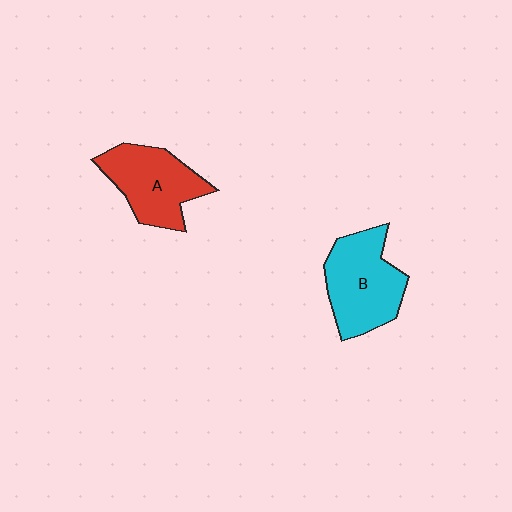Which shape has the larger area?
Shape B (cyan).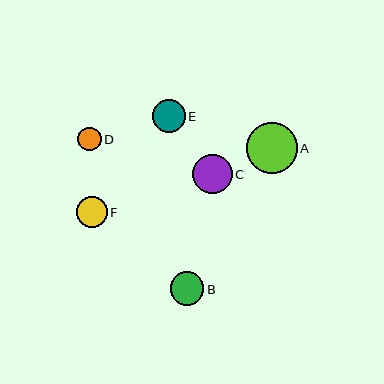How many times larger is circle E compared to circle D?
Circle E is approximately 1.4 times the size of circle D.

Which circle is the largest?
Circle A is the largest with a size of approximately 51 pixels.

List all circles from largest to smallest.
From largest to smallest: A, C, B, E, F, D.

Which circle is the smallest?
Circle D is the smallest with a size of approximately 24 pixels.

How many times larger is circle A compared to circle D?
Circle A is approximately 2.2 times the size of circle D.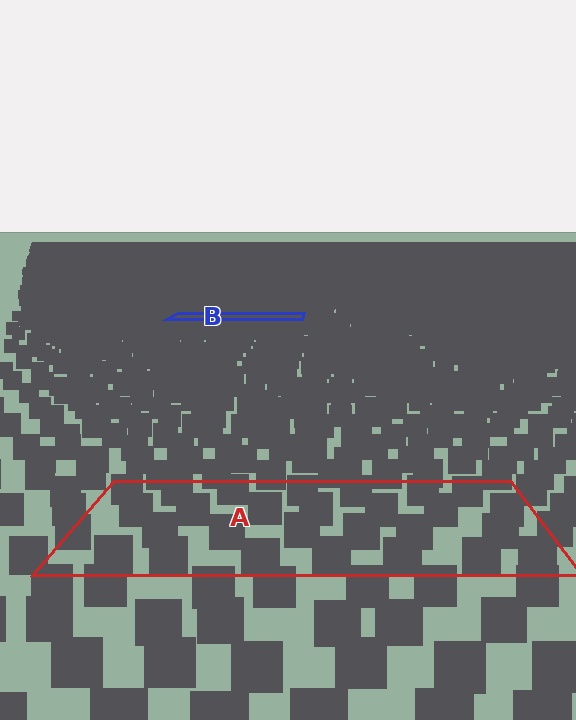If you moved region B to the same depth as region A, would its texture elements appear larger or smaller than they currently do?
They would appear larger. At a closer depth, the same texture elements are projected at a bigger on-screen size.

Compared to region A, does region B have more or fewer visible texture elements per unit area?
Region B has more texture elements per unit area — they are packed more densely because it is farther away.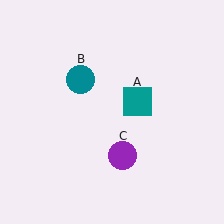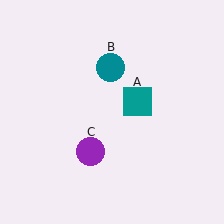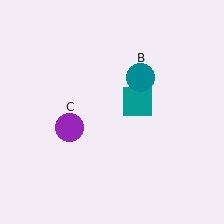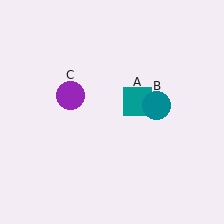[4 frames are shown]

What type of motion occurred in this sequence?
The teal circle (object B), purple circle (object C) rotated clockwise around the center of the scene.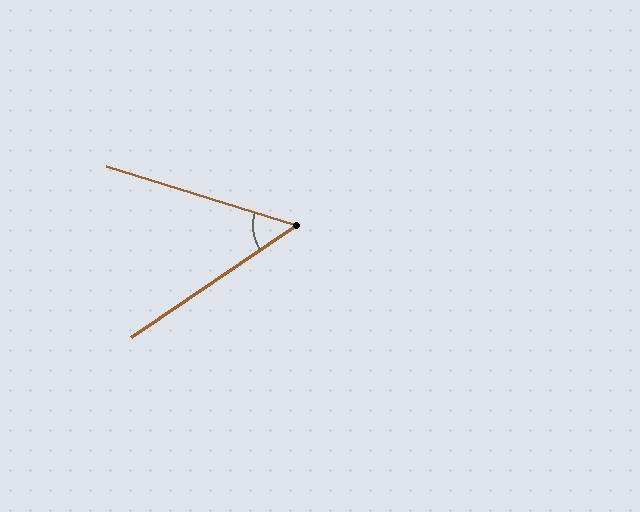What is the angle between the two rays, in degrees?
Approximately 51 degrees.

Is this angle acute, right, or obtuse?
It is acute.